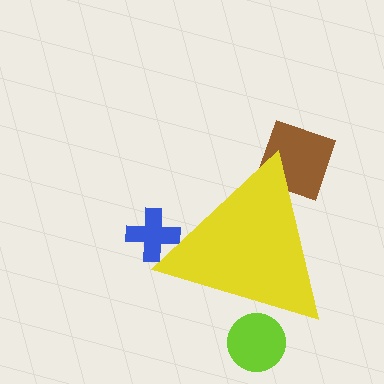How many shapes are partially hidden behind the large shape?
3 shapes are partially hidden.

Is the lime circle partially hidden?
Yes, the lime circle is partially hidden behind the yellow triangle.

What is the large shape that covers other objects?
A yellow triangle.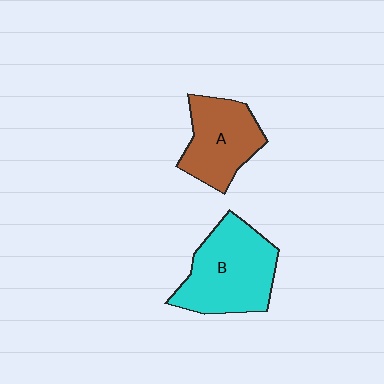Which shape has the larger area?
Shape B (cyan).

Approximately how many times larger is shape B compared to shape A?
Approximately 1.3 times.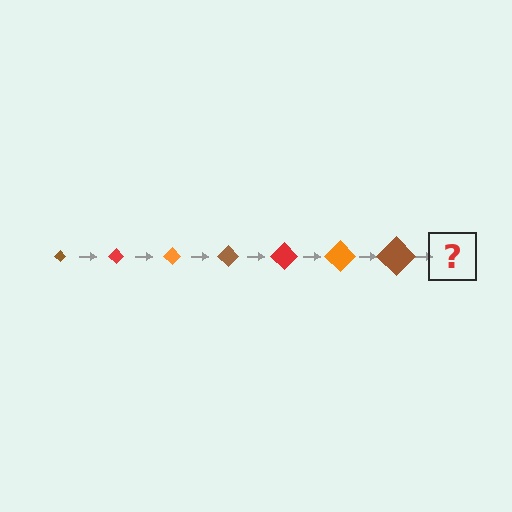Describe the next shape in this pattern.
It should be a red diamond, larger than the previous one.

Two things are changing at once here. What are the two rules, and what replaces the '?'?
The two rules are that the diamond grows larger each step and the color cycles through brown, red, and orange. The '?' should be a red diamond, larger than the previous one.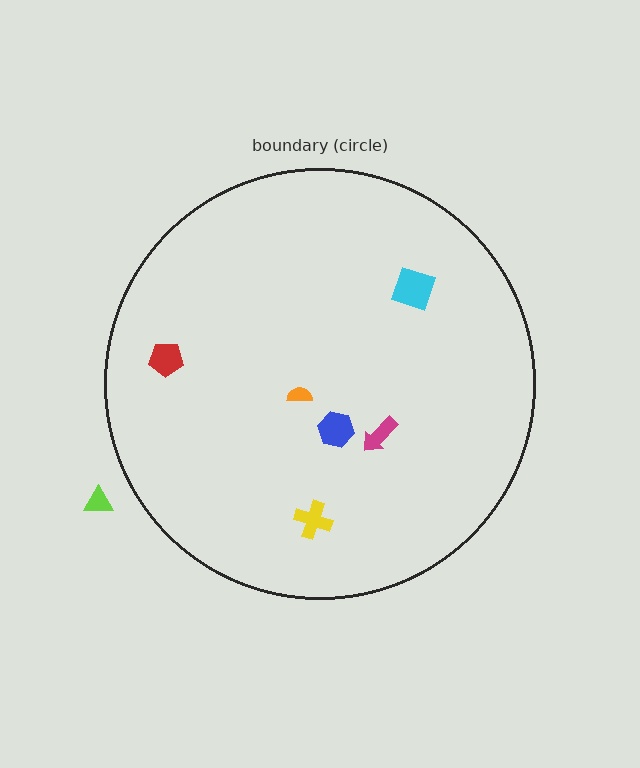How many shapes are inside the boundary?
6 inside, 1 outside.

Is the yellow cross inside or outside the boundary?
Inside.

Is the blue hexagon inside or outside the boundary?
Inside.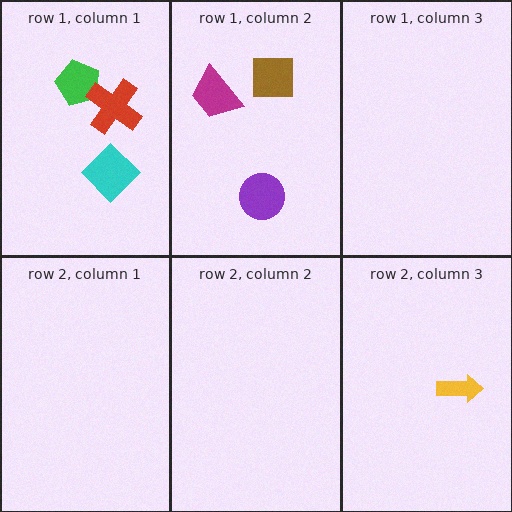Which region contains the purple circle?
The row 1, column 2 region.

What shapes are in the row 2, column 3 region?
The yellow arrow.